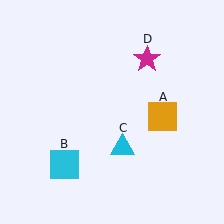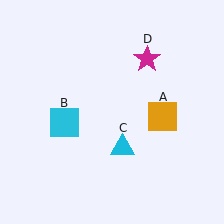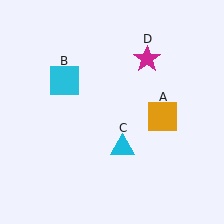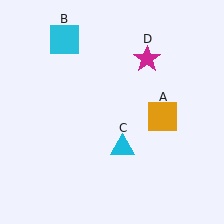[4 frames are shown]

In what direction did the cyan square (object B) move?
The cyan square (object B) moved up.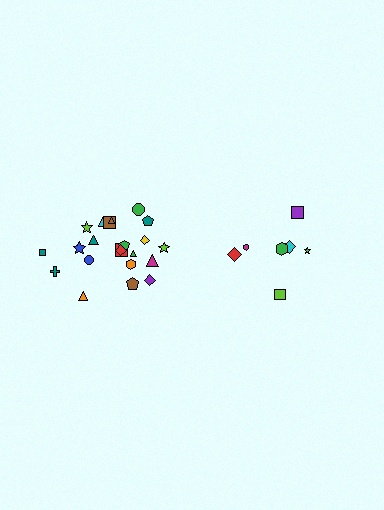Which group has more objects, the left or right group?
The left group.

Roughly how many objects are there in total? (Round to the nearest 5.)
Roughly 30 objects in total.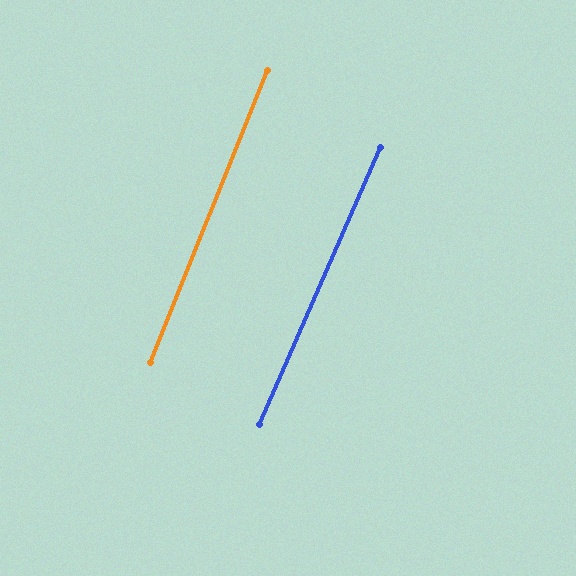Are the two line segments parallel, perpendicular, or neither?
Parallel — their directions differ by only 1.7°.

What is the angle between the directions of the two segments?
Approximately 2 degrees.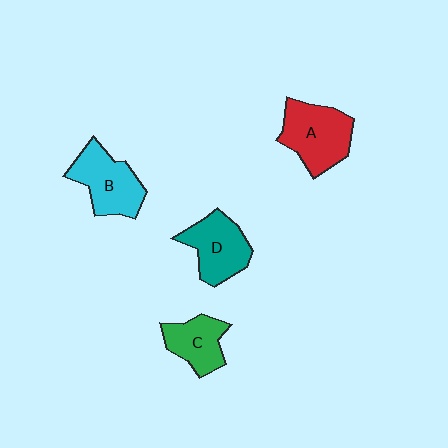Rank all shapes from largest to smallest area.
From largest to smallest: A (red), B (cyan), D (teal), C (green).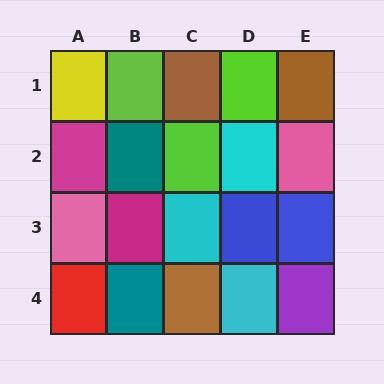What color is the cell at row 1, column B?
Lime.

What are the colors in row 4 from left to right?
Red, teal, brown, cyan, purple.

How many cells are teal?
2 cells are teal.